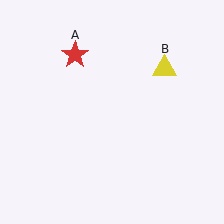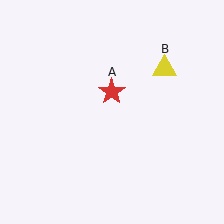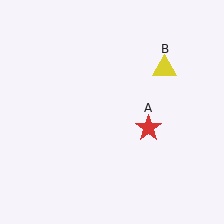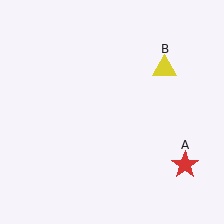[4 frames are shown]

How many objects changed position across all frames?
1 object changed position: red star (object A).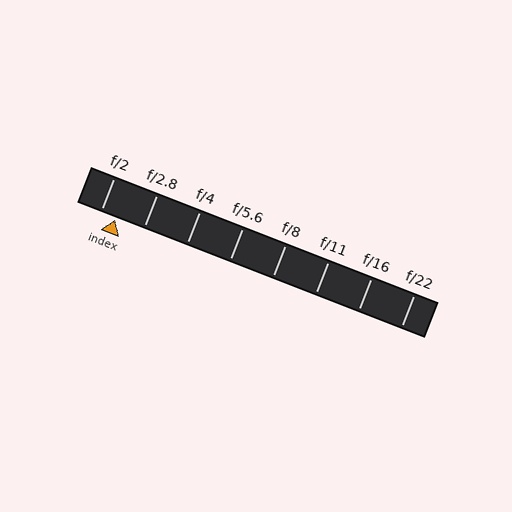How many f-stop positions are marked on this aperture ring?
There are 8 f-stop positions marked.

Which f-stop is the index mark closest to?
The index mark is closest to f/2.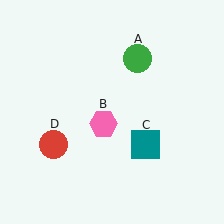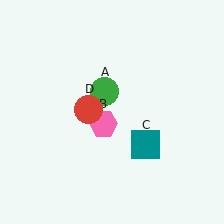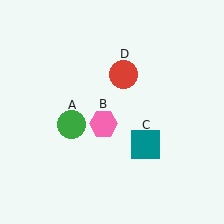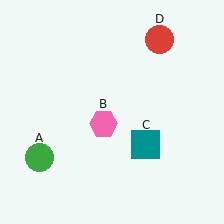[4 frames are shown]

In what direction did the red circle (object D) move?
The red circle (object D) moved up and to the right.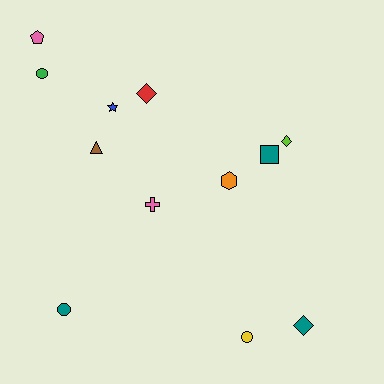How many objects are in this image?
There are 12 objects.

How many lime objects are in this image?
There is 1 lime object.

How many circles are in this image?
There are 3 circles.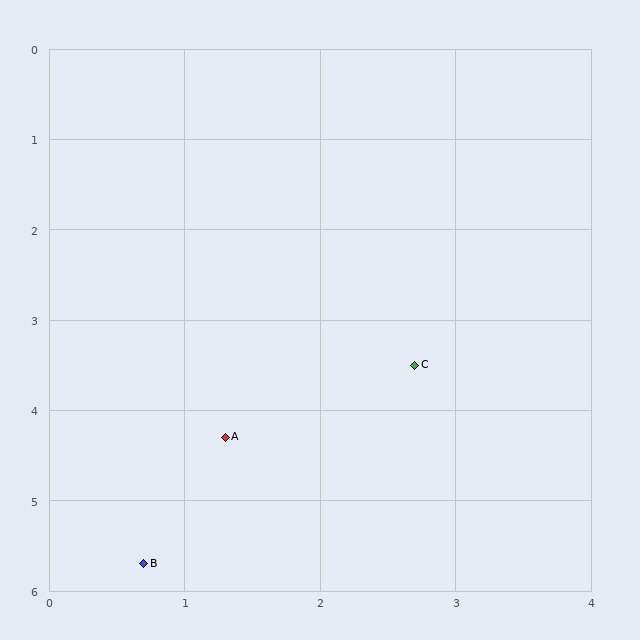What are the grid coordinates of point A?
Point A is at approximately (1.3, 4.3).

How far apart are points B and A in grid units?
Points B and A are about 1.5 grid units apart.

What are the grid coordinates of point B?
Point B is at approximately (0.7, 5.7).